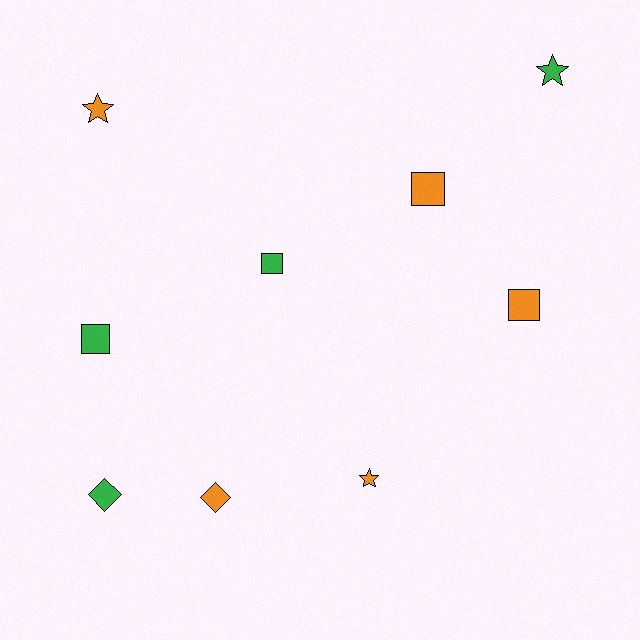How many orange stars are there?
There are 2 orange stars.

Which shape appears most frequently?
Square, with 4 objects.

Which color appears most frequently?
Orange, with 5 objects.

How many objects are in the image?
There are 9 objects.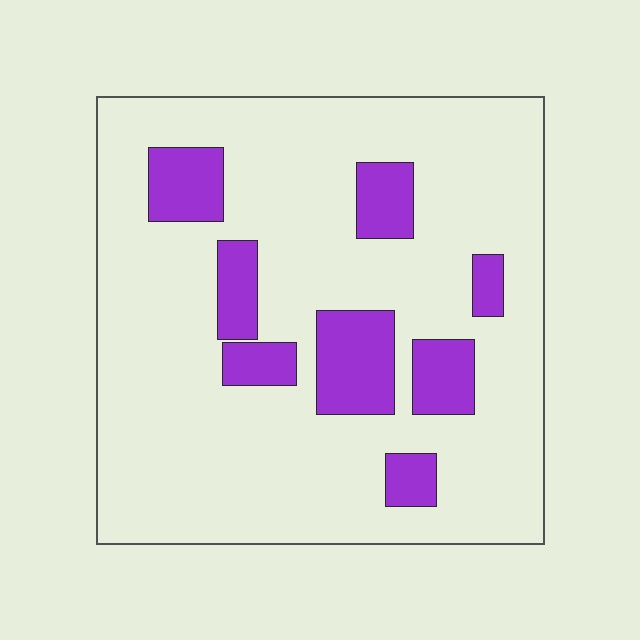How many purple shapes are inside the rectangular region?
8.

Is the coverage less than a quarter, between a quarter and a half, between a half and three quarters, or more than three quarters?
Less than a quarter.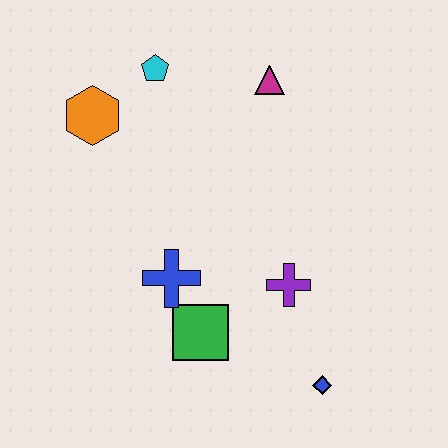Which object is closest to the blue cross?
The green square is closest to the blue cross.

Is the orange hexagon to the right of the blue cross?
No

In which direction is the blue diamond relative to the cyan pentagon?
The blue diamond is below the cyan pentagon.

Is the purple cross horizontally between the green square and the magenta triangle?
No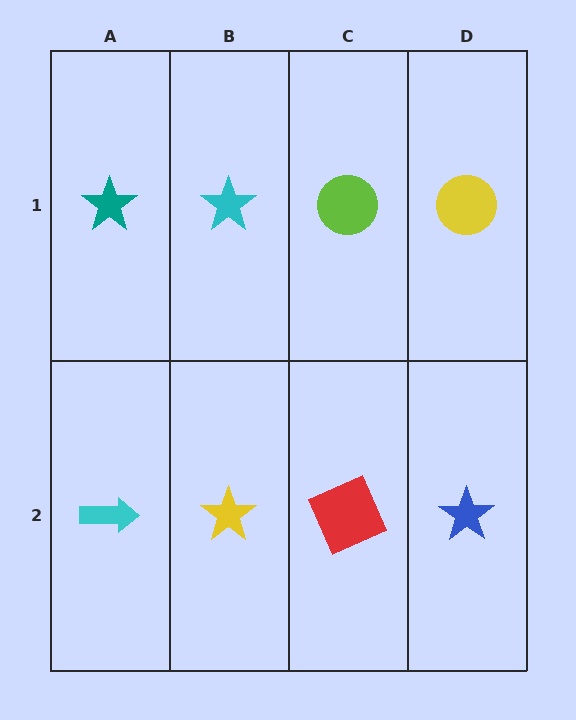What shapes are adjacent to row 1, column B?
A yellow star (row 2, column B), a teal star (row 1, column A), a lime circle (row 1, column C).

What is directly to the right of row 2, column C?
A blue star.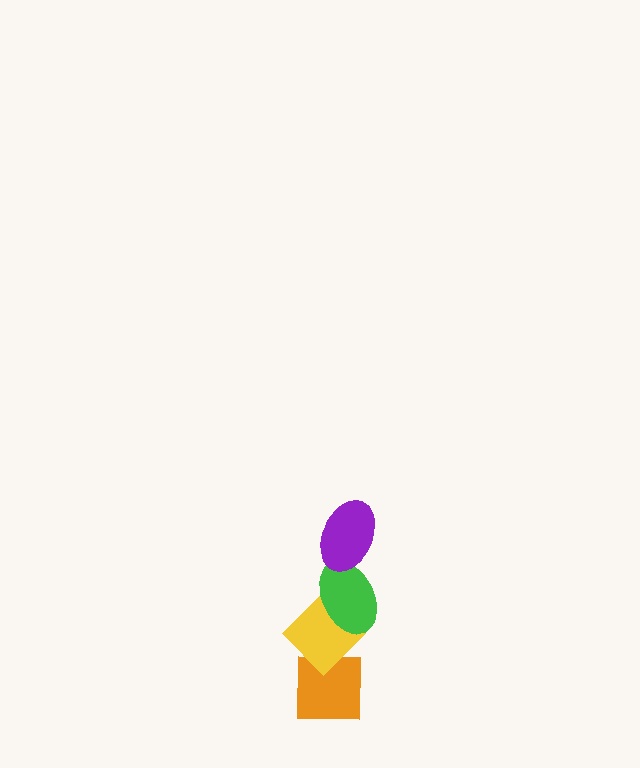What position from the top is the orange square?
The orange square is 4th from the top.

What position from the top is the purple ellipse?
The purple ellipse is 1st from the top.